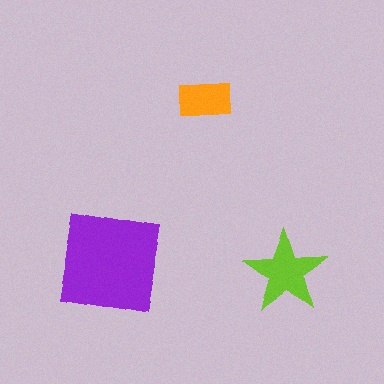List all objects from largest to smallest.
The purple square, the lime star, the orange rectangle.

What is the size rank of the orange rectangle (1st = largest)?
3rd.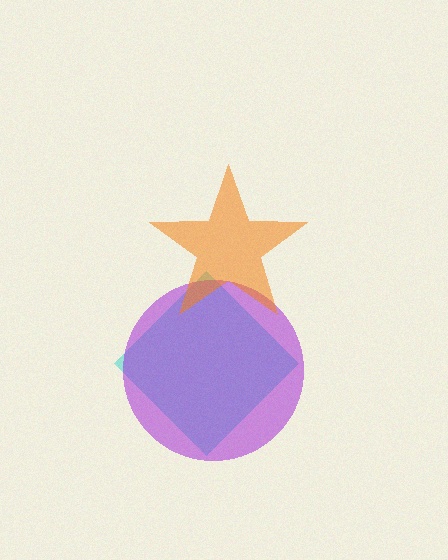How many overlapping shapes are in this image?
There are 3 overlapping shapes in the image.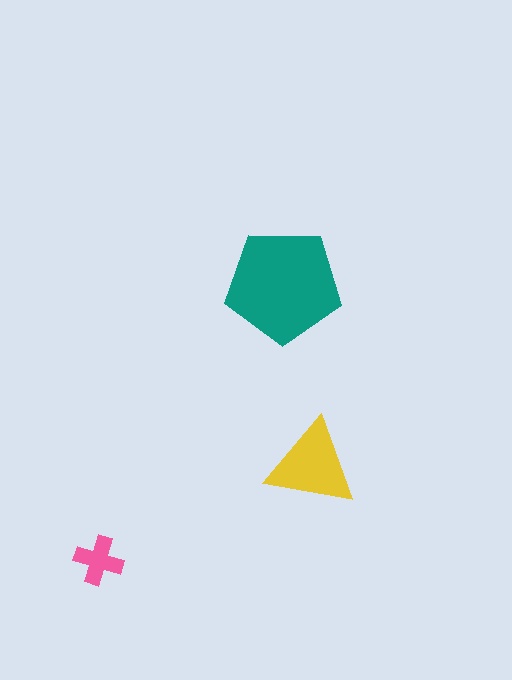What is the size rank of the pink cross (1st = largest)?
3rd.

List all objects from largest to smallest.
The teal pentagon, the yellow triangle, the pink cross.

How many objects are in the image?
There are 3 objects in the image.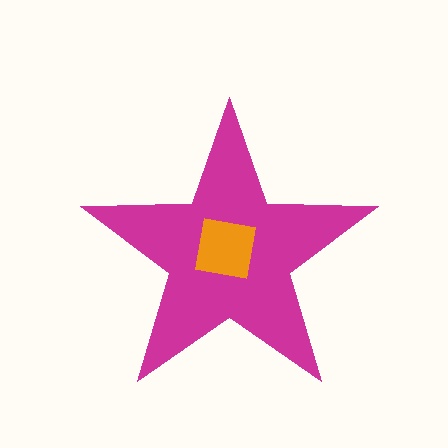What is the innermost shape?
The orange square.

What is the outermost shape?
The magenta star.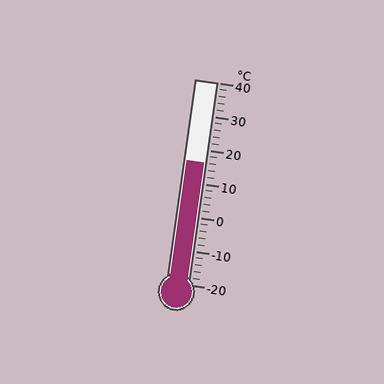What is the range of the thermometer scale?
The thermometer scale ranges from -20°C to 40°C.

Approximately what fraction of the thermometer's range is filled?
The thermometer is filled to approximately 60% of its range.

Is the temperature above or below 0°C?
The temperature is above 0°C.